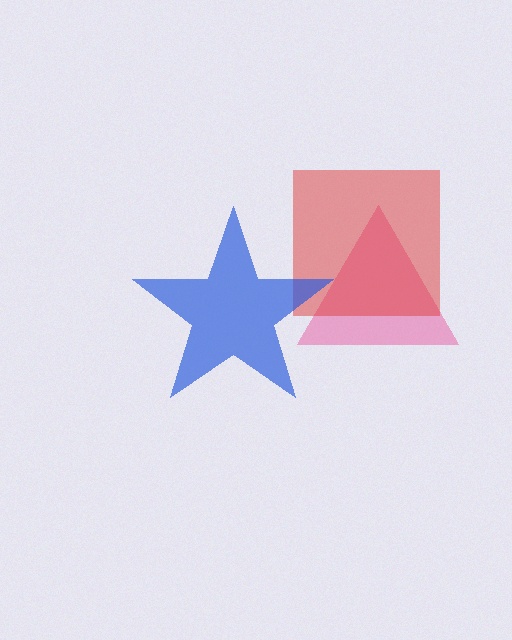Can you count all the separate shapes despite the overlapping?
Yes, there are 3 separate shapes.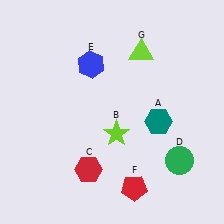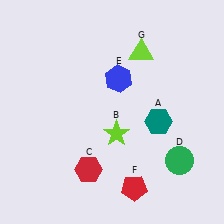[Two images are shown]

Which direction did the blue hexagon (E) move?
The blue hexagon (E) moved right.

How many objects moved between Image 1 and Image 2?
1 object moved between the two images.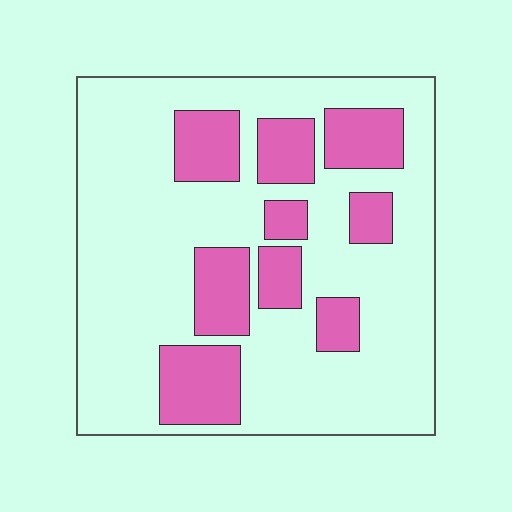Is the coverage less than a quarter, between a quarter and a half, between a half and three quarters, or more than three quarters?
Between a quarter and a half.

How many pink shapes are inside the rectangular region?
9.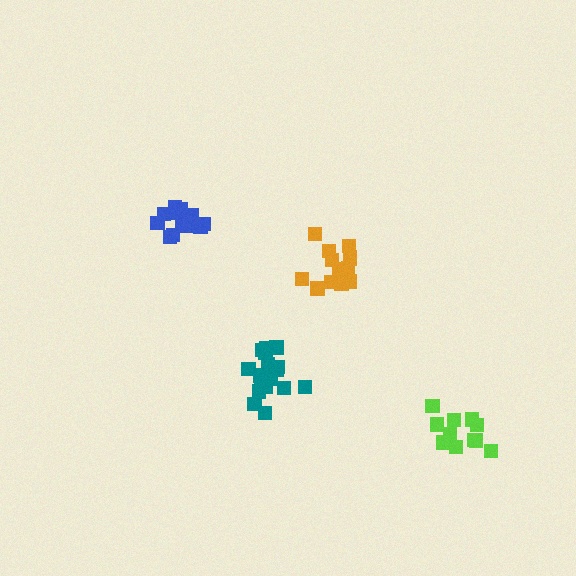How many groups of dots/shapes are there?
There are 4 groups.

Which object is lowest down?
The lime cluster is bottommost.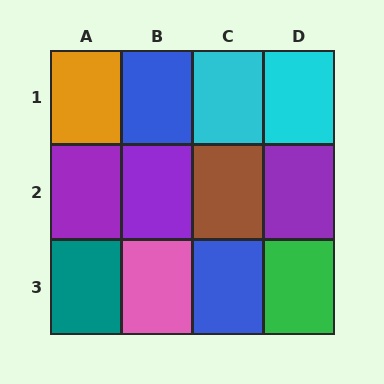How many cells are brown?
1 cell is brown.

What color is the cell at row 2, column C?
Brown.